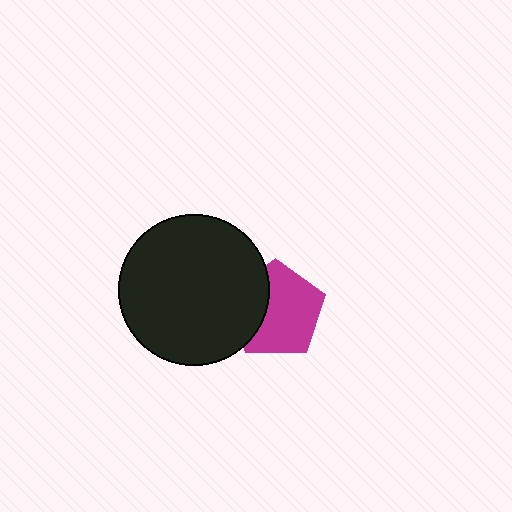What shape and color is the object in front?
The object in front is a black circle.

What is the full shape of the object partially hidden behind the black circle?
The partially hidden object is a magenta pentagon.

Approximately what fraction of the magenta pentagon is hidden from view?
Roughly 32% of the magenta pentagon is hidden behind the black circle.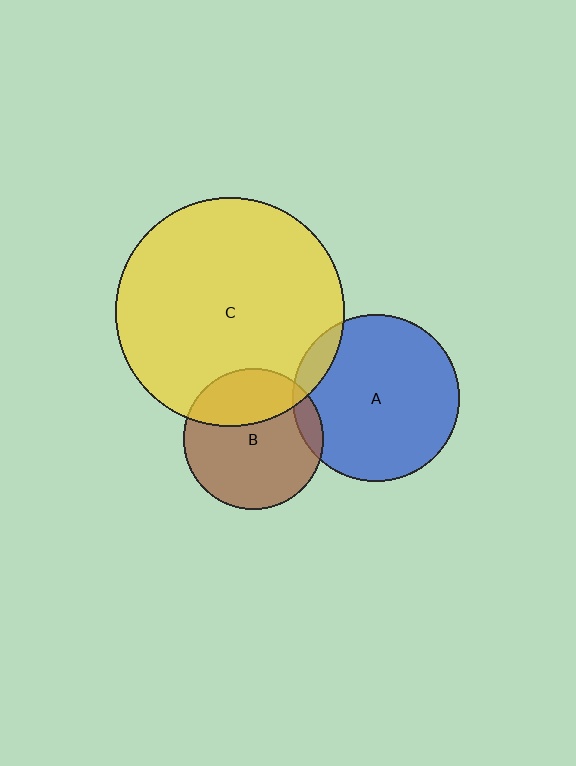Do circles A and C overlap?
Yes.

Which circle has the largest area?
Circle C (yellow).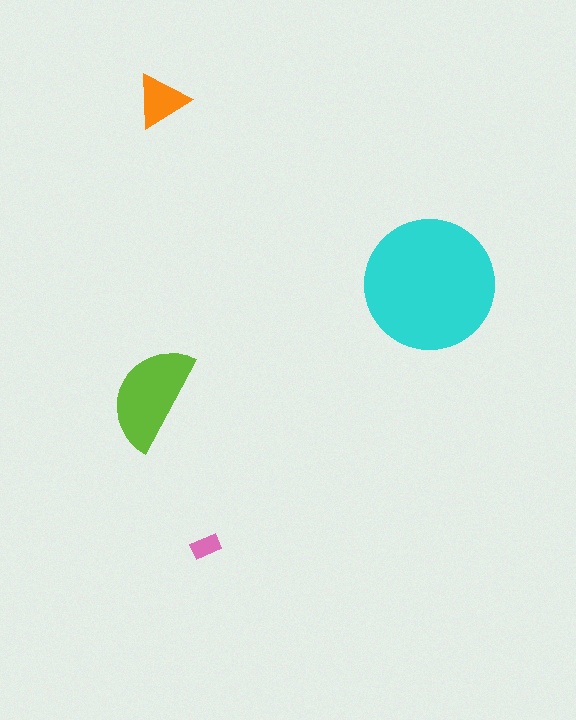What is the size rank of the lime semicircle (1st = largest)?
2nd.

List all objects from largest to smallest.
The cyan circle, the lime semicircle, the orange triangle, the pink rectangle.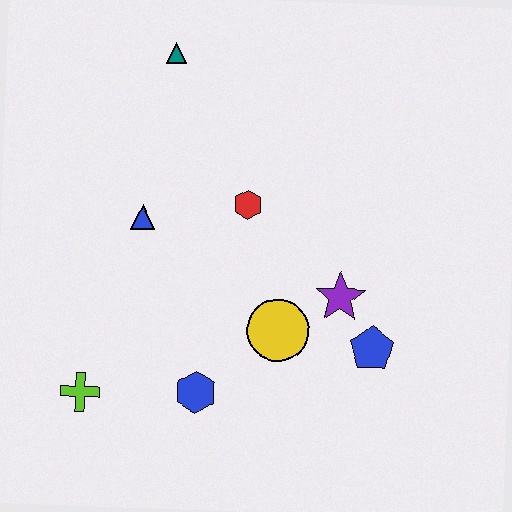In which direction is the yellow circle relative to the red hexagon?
The yellow circle is below the red hexagon.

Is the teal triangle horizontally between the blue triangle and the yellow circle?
Yes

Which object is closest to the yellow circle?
The purple star is closest to the yellow circle.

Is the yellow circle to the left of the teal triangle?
No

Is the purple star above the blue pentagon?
Yes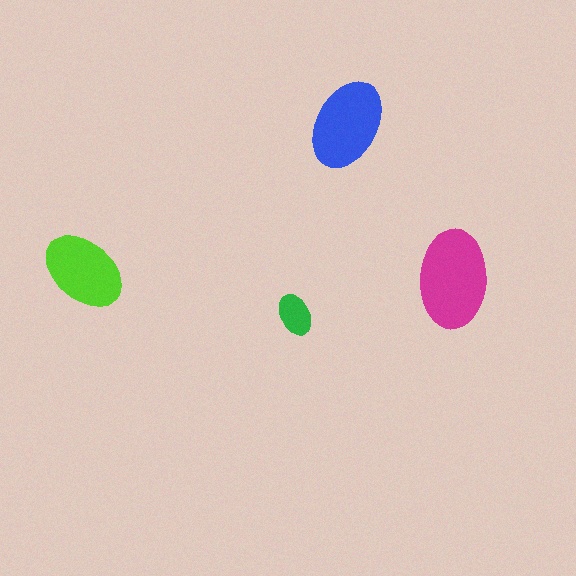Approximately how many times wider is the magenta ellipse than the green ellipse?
About 2.5 times wider.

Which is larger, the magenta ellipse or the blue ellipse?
The magenta one.